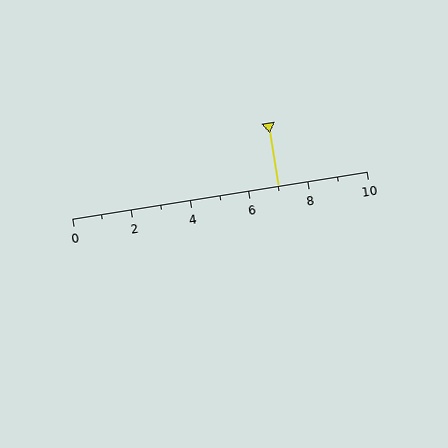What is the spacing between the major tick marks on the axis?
The major ticks are spaced 2 apart.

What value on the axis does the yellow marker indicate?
The marker indicates approximately 7.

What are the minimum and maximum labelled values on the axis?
The axis runs from 0 to 10.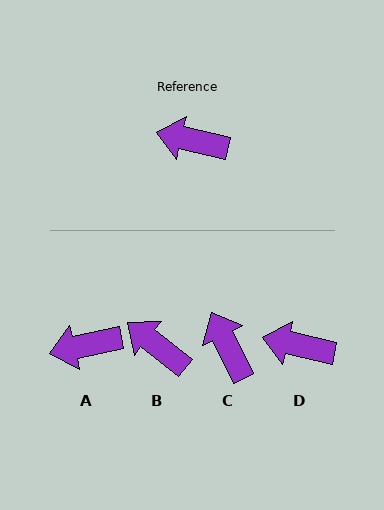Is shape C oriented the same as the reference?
No, it is off by about 51 degrees.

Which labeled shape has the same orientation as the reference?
D.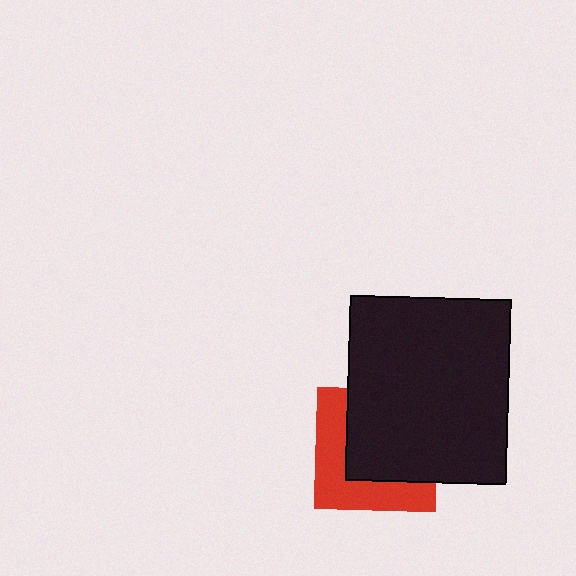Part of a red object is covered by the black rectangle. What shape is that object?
It is a square.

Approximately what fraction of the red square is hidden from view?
Roughly 58% of the red square is hidden behind the black rectangle.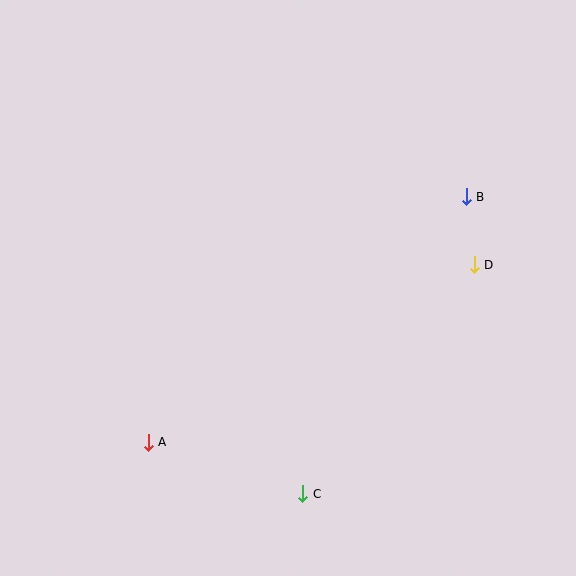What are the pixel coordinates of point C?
Point C is at (303, 494).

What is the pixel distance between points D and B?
The distance between D and B is 68 pixels.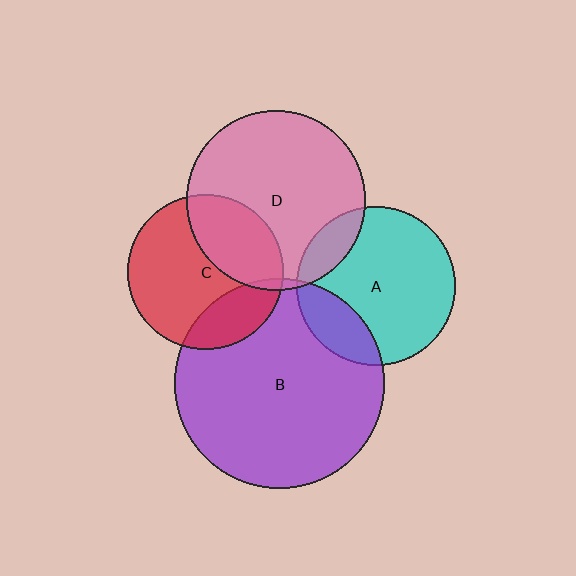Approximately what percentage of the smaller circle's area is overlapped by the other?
Approximately 35%.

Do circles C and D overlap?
Yes.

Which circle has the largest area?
Circle B (purple).